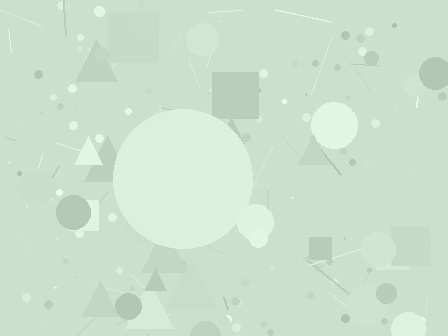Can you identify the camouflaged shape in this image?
The camouflaged shape is a circle.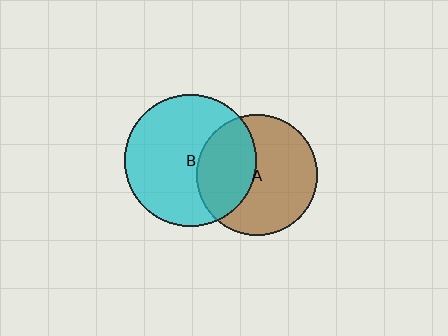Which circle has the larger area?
Circle B (cyan).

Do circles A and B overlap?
Yes.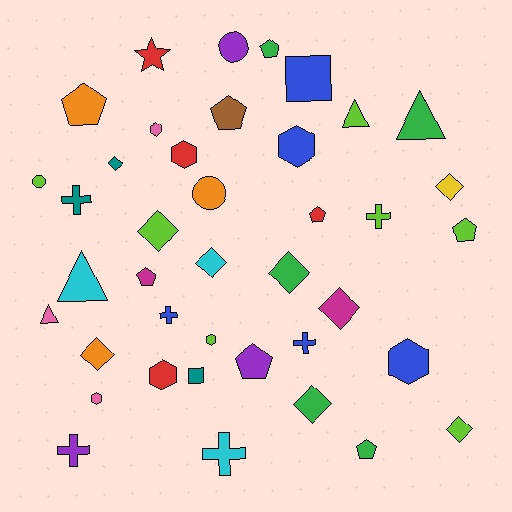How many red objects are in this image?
There are 4 red objects.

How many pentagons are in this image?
There are 8 pentagons.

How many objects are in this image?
There are 40 objects.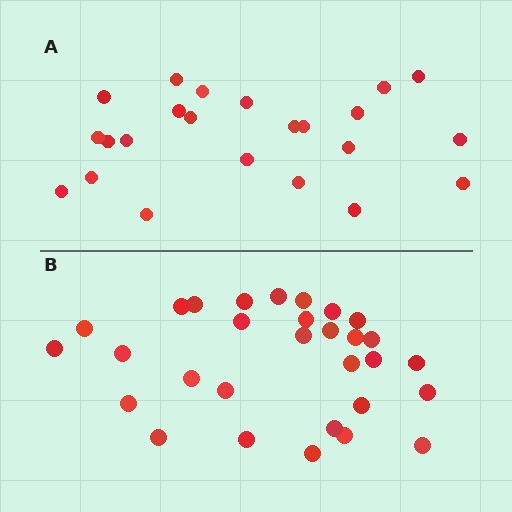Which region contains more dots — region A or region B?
Region B (the bottom region) has more dots.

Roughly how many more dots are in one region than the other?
Region B has roughly 8 or so more dots than region A.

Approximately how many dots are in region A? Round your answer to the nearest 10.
About 20 dots. (The exact count is 23, which rounds to 20.)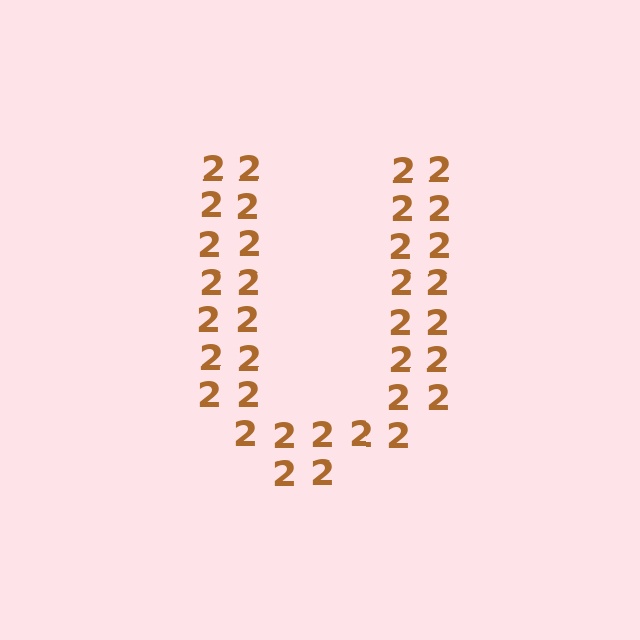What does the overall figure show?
The overall figure shows the letter U.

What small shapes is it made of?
It is made of small digit 2's.